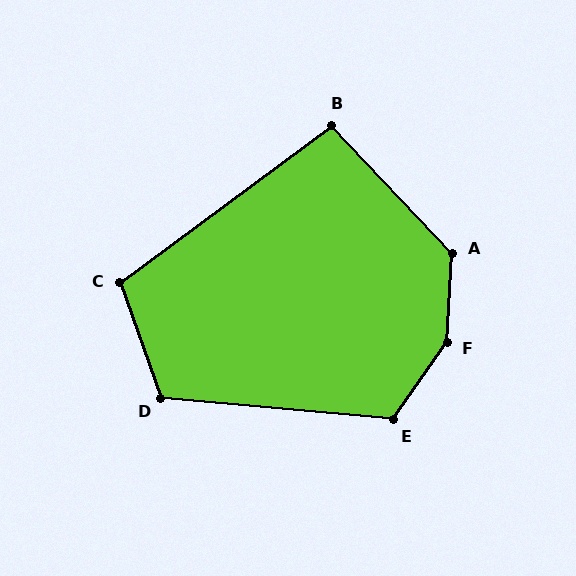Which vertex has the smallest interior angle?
B, at approximately 97 degrees.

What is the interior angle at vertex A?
Approximately 133 degrees (obtuse).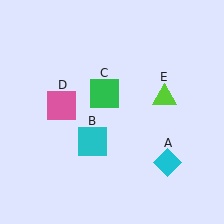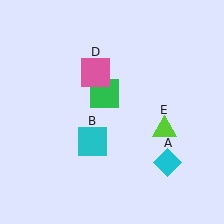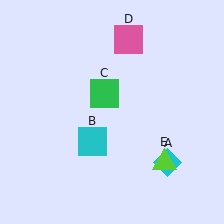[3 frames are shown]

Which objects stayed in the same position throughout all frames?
Cyan diamond (object A) and cyan square (object B) and green square (object C) remained stationary.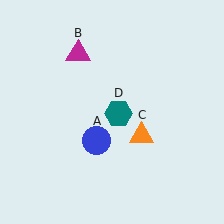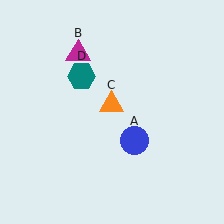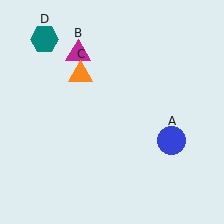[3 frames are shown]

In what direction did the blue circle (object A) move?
The blue circle (object A) moved right.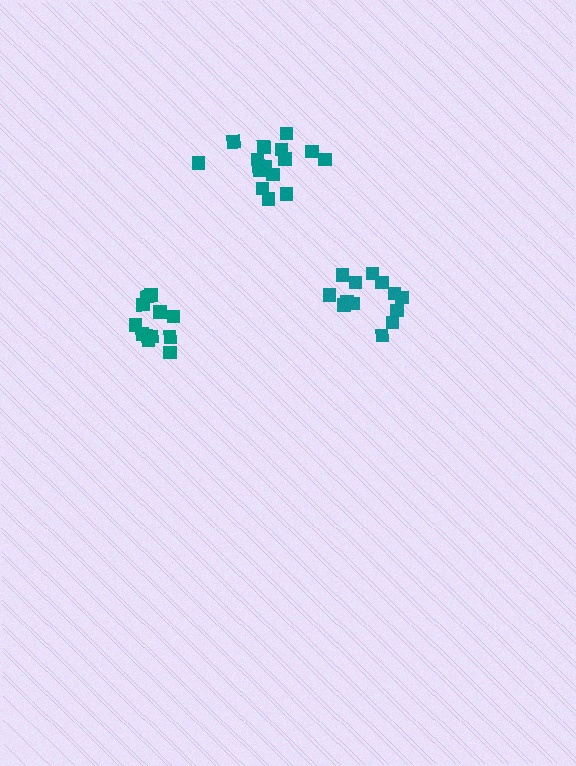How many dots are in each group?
Group 1: 13 dots, Group 2: 13 dots, Group 3: 16 dots (42 total).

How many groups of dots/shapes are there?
There are 3 groups.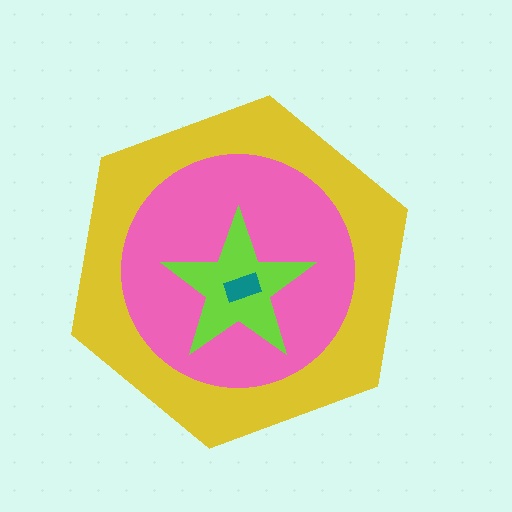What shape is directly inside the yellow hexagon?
The pink circle.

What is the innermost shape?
The teal rectangle.